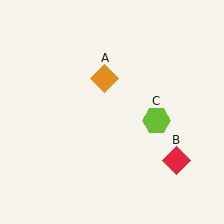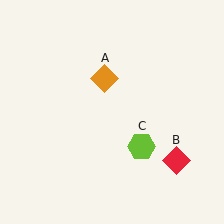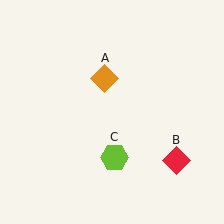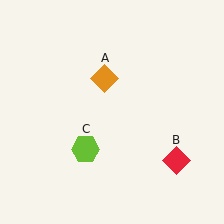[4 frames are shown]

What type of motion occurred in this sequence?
The lime hexagon (object C) rotated clockwise around the center of the scene.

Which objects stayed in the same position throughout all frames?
Orange diamond (object A) and red diamond (object B) remained stationary.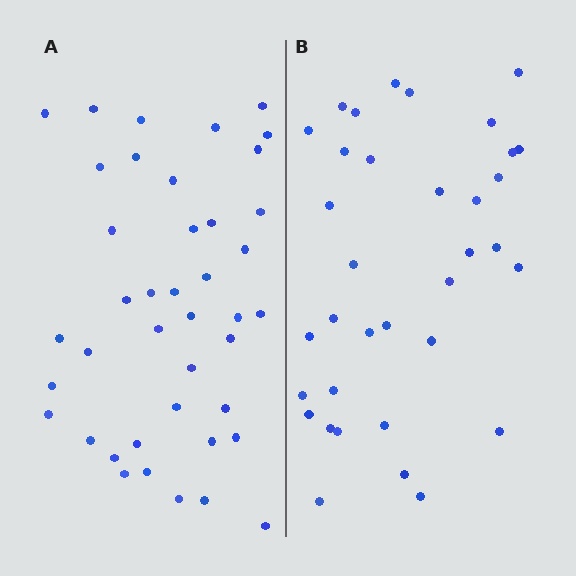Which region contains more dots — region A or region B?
Region A (the left region) has more dots.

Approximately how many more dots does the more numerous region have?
Region A has about 6 more dots than region B.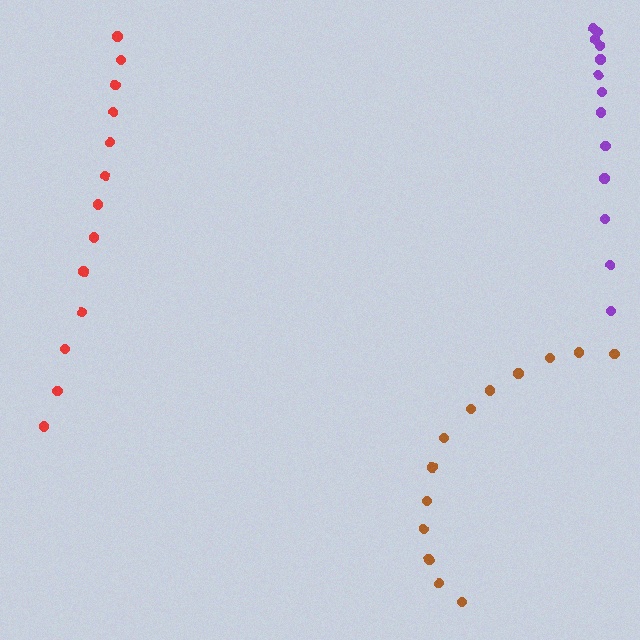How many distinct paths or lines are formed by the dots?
There are 3 distinct paths.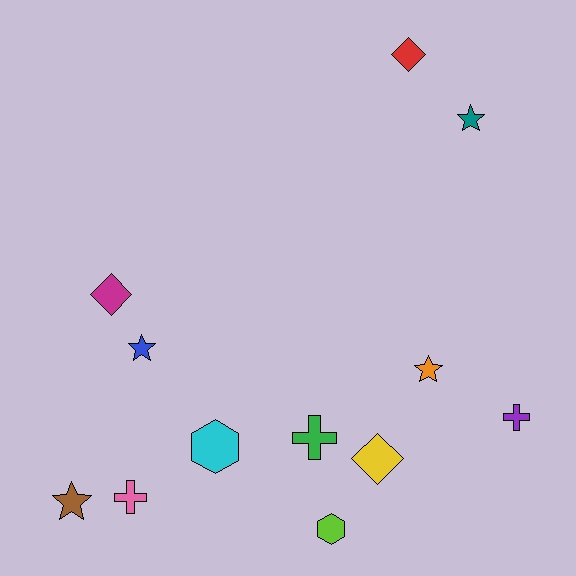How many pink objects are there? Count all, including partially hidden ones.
There is 1 pink object.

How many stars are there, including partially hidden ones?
There are 4 stars.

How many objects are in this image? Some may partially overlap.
There are 12 objects.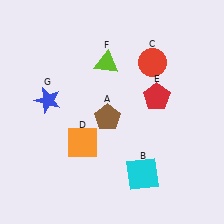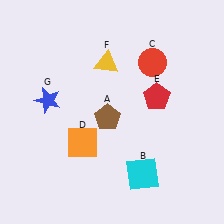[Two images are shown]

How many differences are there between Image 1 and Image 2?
There is 1 difference between the two images.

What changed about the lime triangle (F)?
In Image 1, F is lime. In Image 2, it changed to yellow.